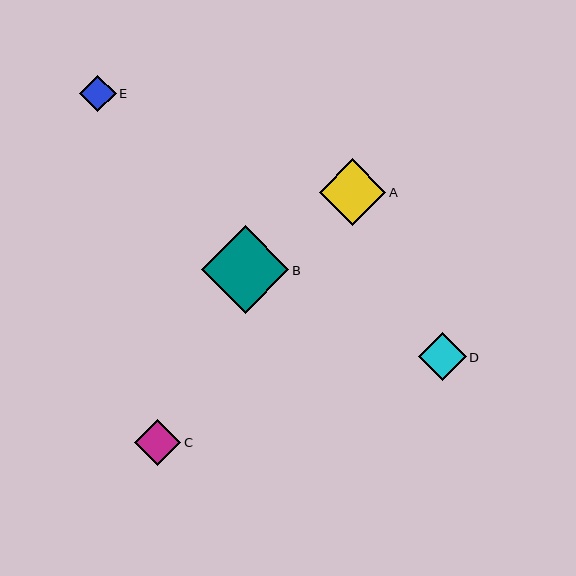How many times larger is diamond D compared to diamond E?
Diamond D is approximately 1.3 times the size of diamond E.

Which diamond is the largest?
Diamond B is the largest with a size of approximately 87 pixels.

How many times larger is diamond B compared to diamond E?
Diamond B is approximately 2.4 times the size of diamond E.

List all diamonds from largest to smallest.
From largest to smallest: B, A, D, C, E.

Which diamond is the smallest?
Diamond E is the smallest with a size of approximately 36 pixels.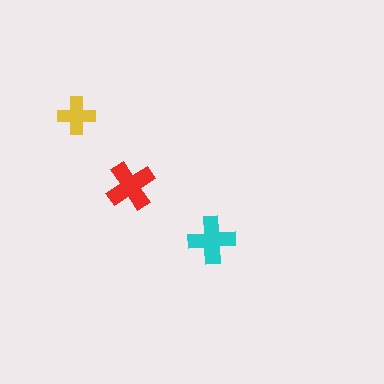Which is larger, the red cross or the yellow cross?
The red one.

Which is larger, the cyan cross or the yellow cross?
The cyan one.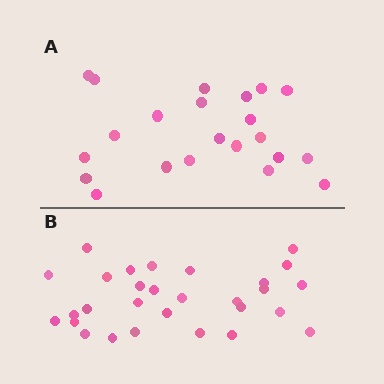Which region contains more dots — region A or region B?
Region B (the bottom region) has more dots.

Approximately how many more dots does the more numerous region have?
Region B has roughly 8 or so more dots than region A.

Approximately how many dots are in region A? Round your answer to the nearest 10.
About 20 dots. (The exact count is 22, which rounds to 20.)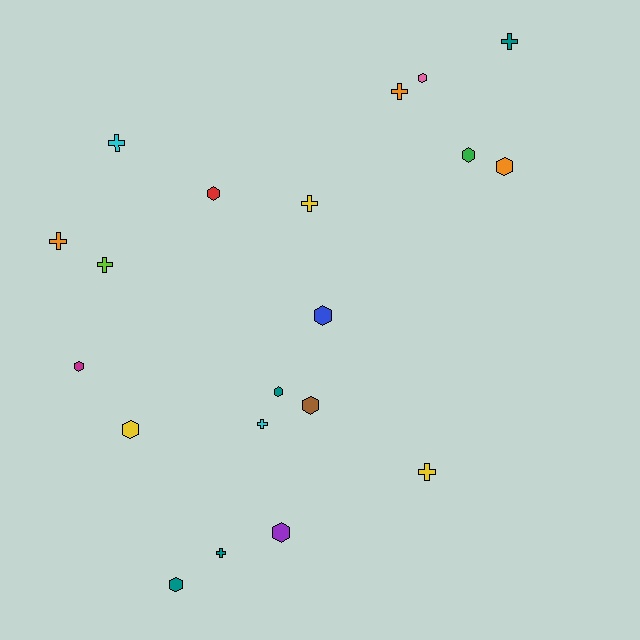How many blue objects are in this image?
There is 1 blue object.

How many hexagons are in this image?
There are 11 hexagons.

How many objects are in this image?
There are 20 objects.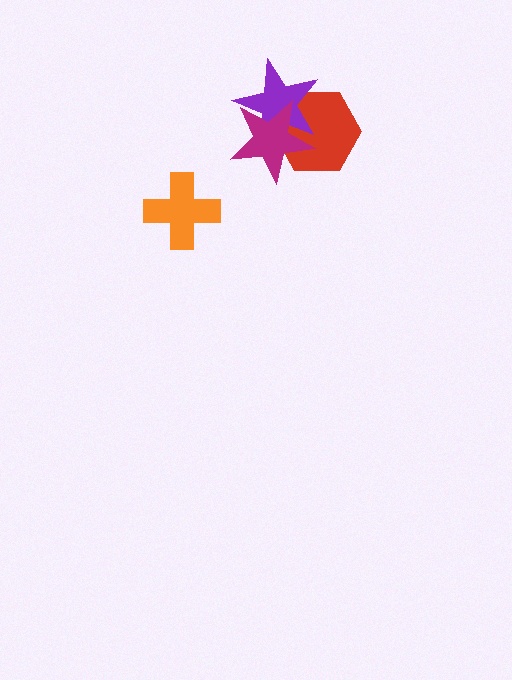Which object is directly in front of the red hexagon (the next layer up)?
The purple star is directly in front of the red hexagon.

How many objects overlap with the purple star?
2 objects overlap with the purple star.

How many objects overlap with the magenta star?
2 objects overlap with the magenta star.